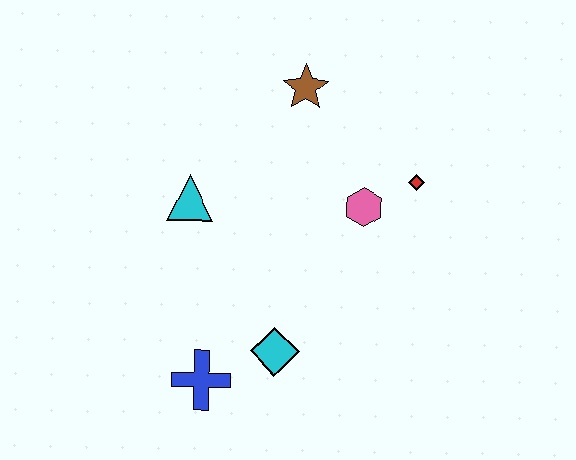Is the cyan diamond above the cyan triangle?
No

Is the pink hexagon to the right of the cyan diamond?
Yes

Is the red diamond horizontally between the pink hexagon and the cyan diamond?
No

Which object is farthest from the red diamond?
The blue cross is farthest from the red diamond.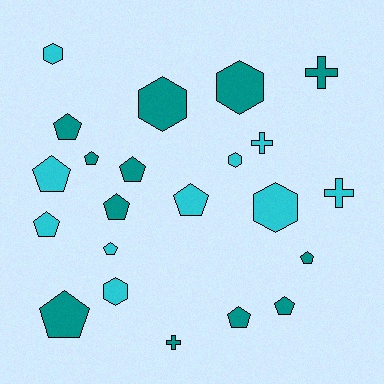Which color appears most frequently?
Teal, with 12 objects.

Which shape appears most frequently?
Pentagon, with 12 objects.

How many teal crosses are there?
There are 2 teal crosses.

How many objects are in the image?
There are 22 objects.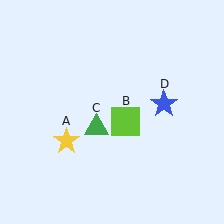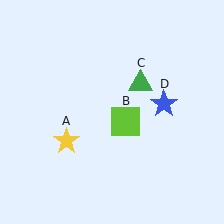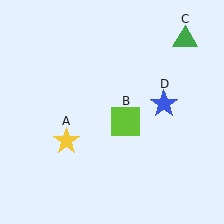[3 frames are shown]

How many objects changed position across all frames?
1 object changed position: green triangle (object C).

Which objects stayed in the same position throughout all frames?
Yellow star (object A) and lime square (object B) and blue star (object D) remained stationary.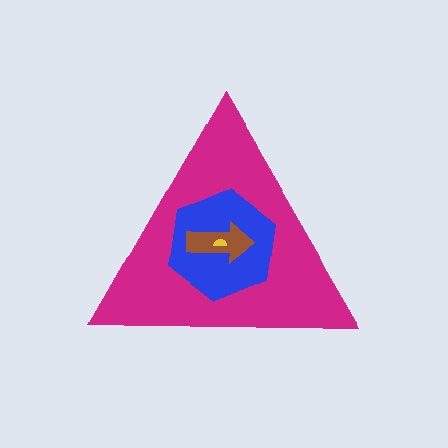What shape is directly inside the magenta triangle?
The blue hexagon.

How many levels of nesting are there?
4.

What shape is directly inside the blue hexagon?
The brown arrow.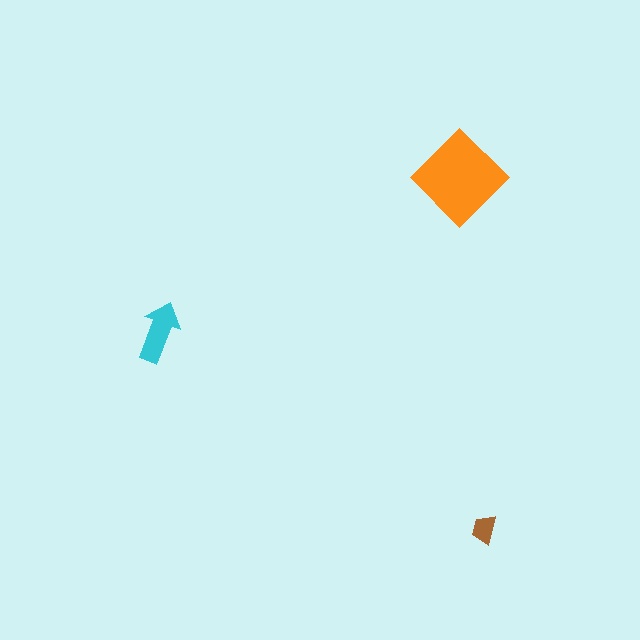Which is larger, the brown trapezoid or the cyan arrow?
The cyan arrow.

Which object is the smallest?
The brown trapezoid.